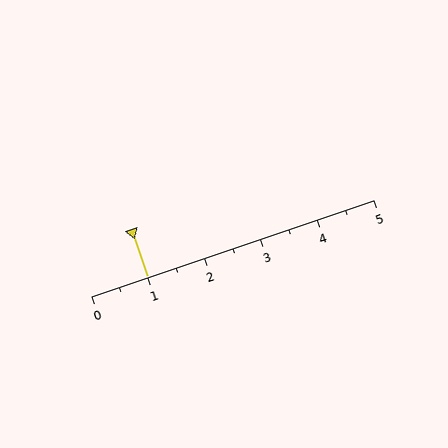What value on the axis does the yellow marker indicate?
The marker indicates approximately 1.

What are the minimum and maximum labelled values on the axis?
The axis runs from 0 to 5.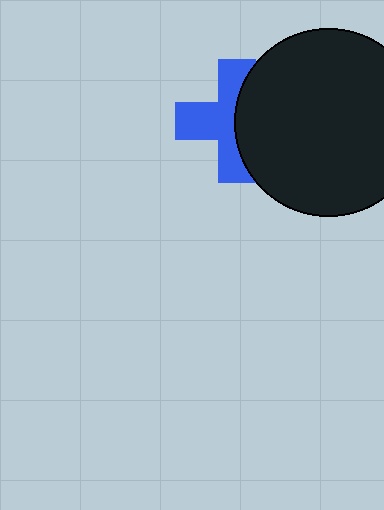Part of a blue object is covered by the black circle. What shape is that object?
It is a cross.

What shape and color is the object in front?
The object in front is a black circle.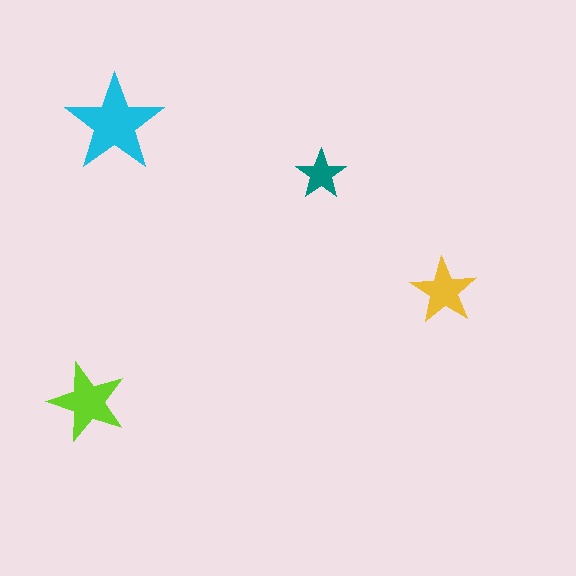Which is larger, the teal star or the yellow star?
The yellow one.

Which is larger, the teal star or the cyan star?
The cyan one.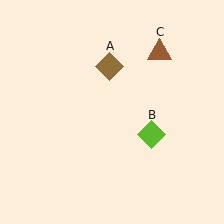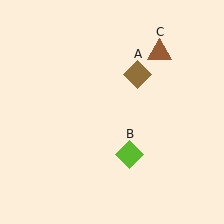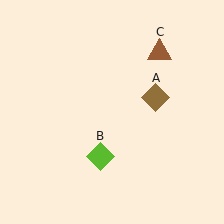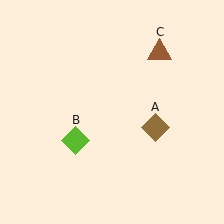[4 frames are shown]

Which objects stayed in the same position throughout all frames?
Brown triangle (object C) remained stationary.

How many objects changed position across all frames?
2 objects changed position: brown diamond (object A), lime diamond (object B).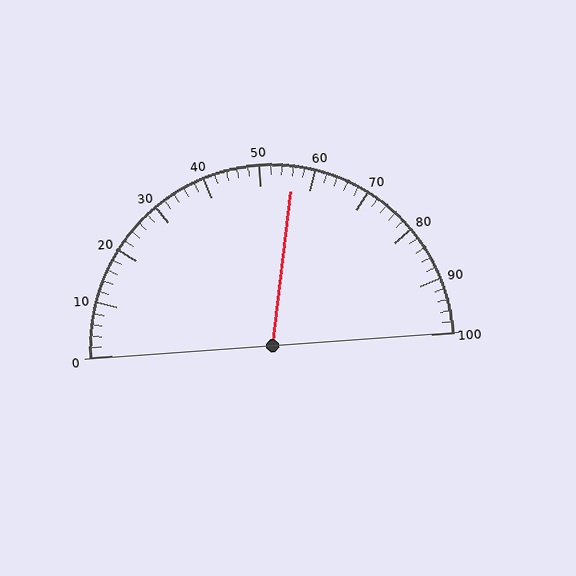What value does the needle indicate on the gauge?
The needle indicates approximately 56.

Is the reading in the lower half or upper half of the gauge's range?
The reading is in the upper half of the range (0 to 100).